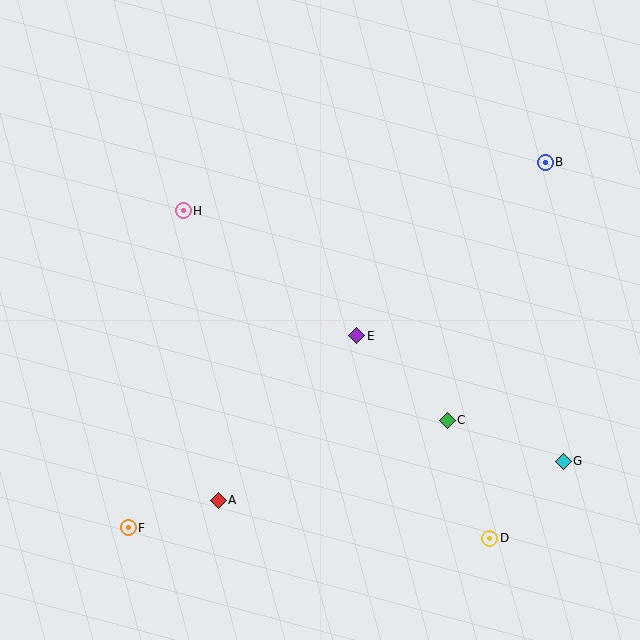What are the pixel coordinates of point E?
Point E is at (357, 336).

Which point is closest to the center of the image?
Point E at (357, 336) is closest to the center.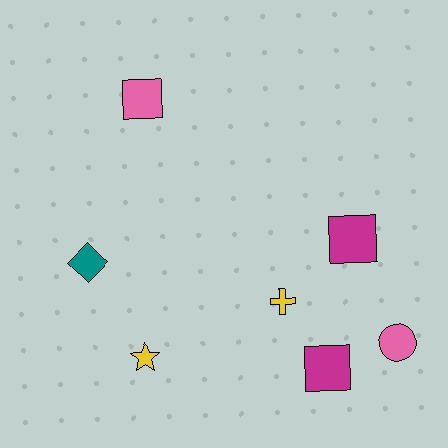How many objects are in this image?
There are 7 objects.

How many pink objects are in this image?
There are 2 pink objects.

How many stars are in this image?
There is 1 star.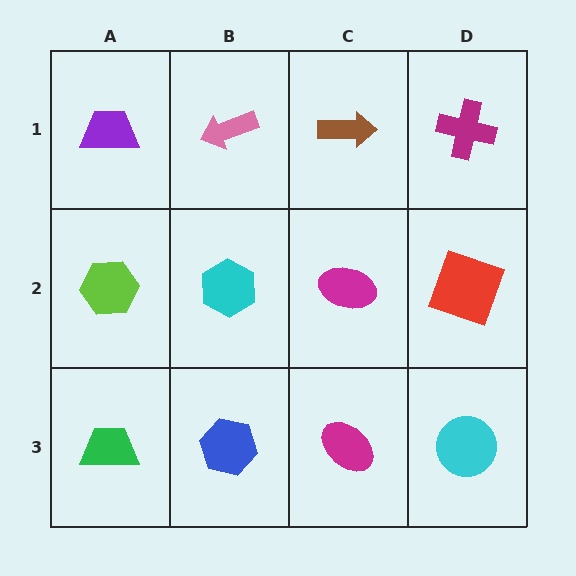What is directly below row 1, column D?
A red square.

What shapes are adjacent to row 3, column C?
A magenta ellipse (row 2, column C), a blue hexagon (row 3, column B), a cyan circle (row 3, column D).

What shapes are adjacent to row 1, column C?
A magenta ellipse (row 2, column C), a pink arrow (row 1, column B), a magenta cross (row 1, column D).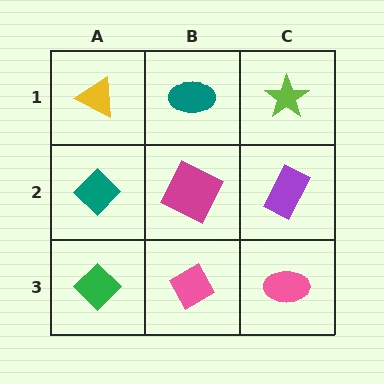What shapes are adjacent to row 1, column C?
A purple rectangle (row 2, column C), a teal ellipse (row 1, column B).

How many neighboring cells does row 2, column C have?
3.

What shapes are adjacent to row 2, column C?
A lime star (row 1, column C), a pink ellipse (row 3, column C), a magenta square (row 2, column B).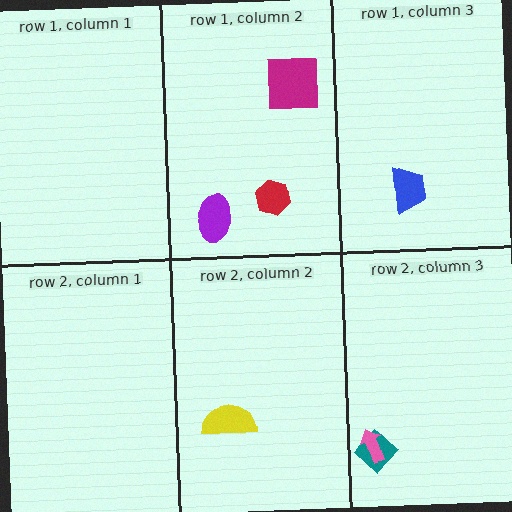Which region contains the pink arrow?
The row 2, column 3 region.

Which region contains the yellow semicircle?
The row 2, column 2 region.